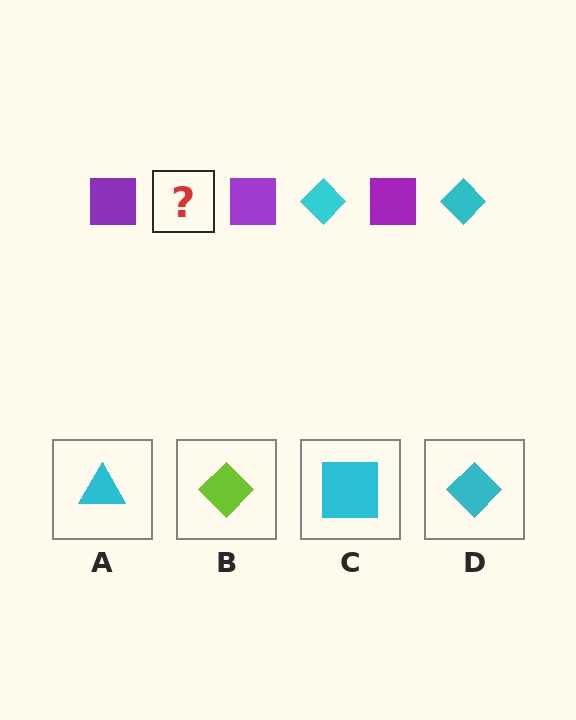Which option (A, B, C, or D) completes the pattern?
D.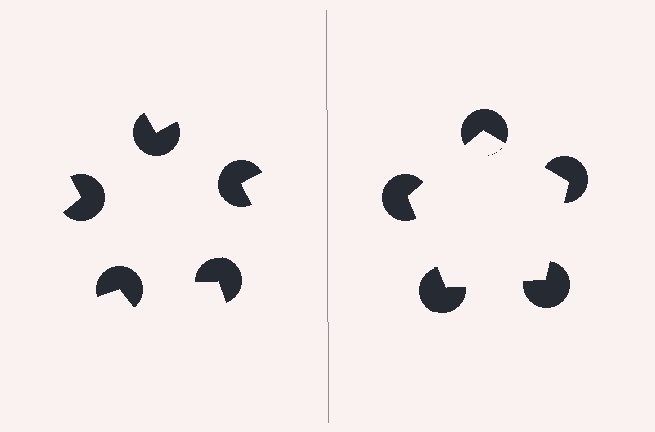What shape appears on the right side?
An illusory pentagon.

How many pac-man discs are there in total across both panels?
10 — 5 on each side.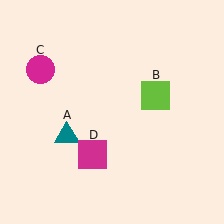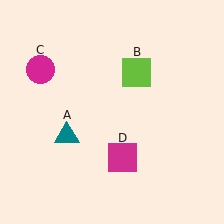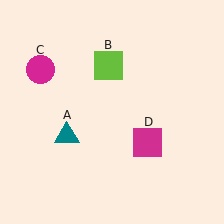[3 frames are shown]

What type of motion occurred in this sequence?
The lime square (object B), magenta square (object D) rotated counterclockwise around the center of the scene.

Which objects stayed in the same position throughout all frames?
Teal triangle (object A) and magenta circle (object C) remained stationary.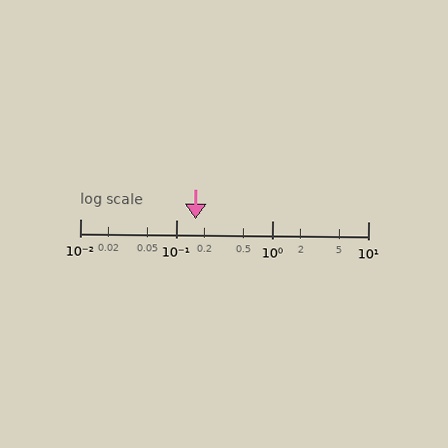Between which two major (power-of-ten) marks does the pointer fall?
The pointer is between 0.1 and 1.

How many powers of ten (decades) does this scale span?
The scale spans 3 decades, from 0.01 to 10.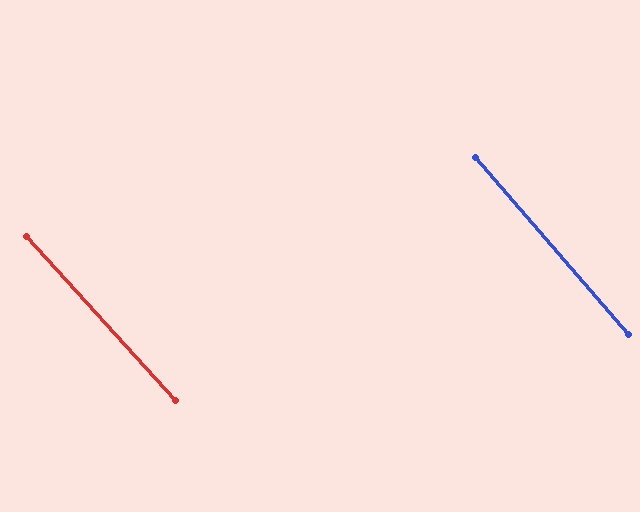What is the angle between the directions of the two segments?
Approximately 1 degree.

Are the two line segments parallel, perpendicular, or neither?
Parallel — their directions differ by only 1.5°.